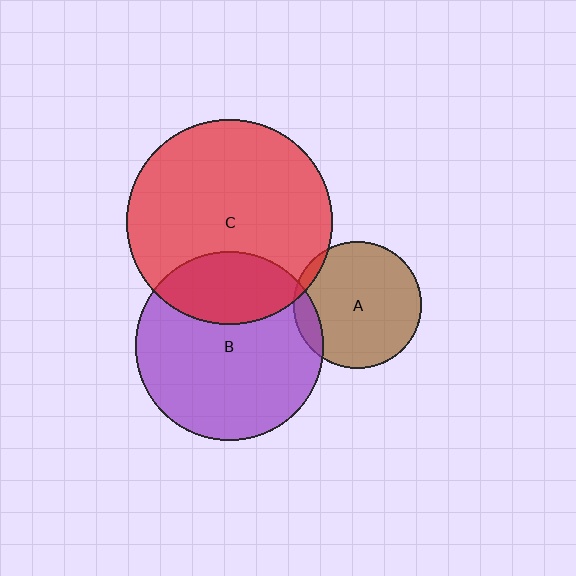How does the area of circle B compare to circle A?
Approximately 2.2 times.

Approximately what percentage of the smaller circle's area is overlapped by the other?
Approximately 10%.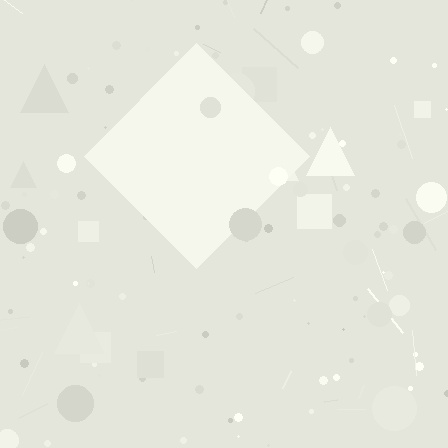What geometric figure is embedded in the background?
A diamond is embedded in the background.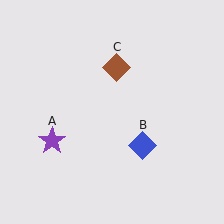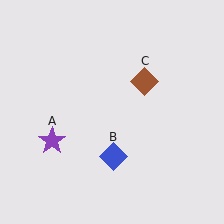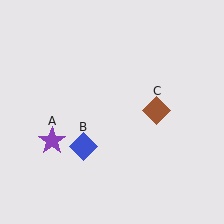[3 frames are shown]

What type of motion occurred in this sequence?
The blue diamond (object B), brown diamond (object C) rotated clockwise around the center of the scene.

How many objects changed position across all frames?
2 objects changed position: blue diamond (object B), brown diamond (object C).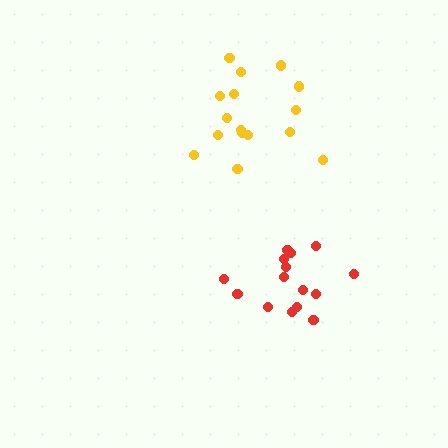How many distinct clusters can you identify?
There are 2 distinct clusters.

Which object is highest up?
The yellow cluster is topmost.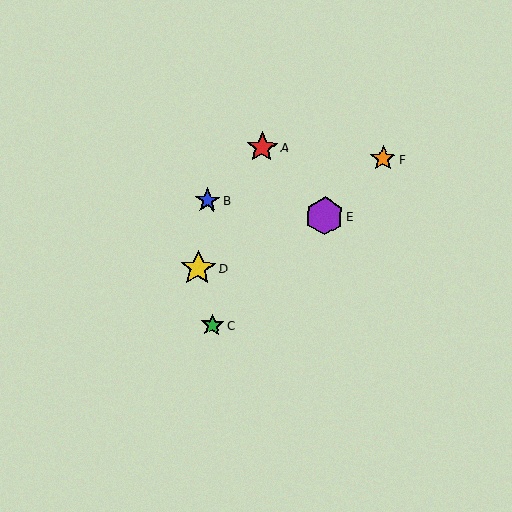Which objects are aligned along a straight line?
Objects C, E, F are aligned along a straight line.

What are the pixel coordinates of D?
Object D is at (198, 268).